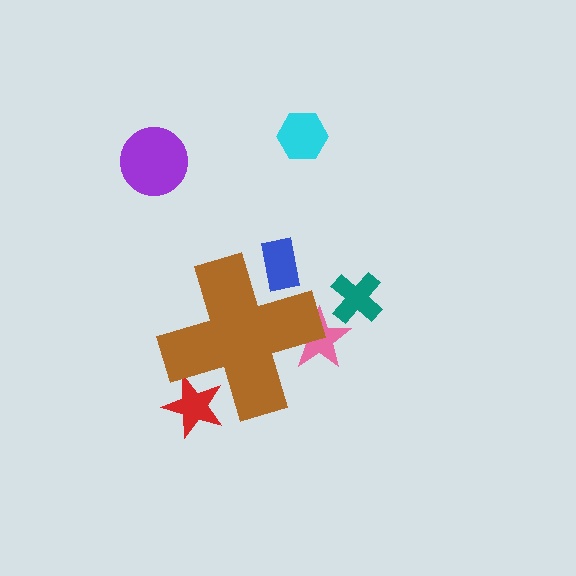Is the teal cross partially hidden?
No, the teal cross is fully visible.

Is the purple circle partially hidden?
No, the purple circle is fully visible.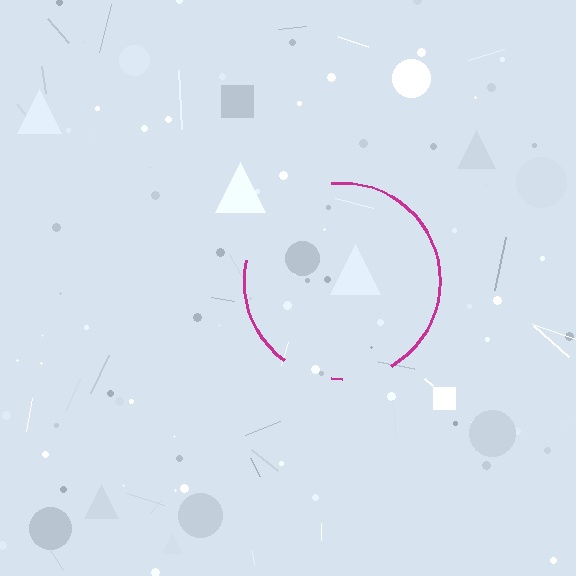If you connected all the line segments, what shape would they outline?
They would outline a circle.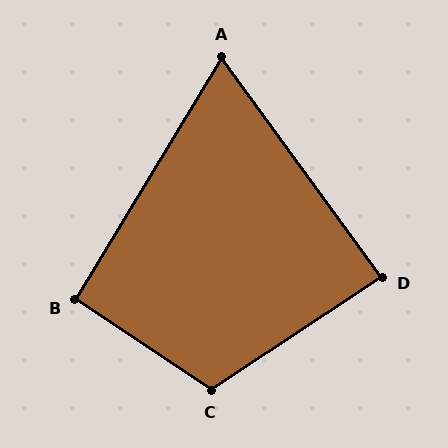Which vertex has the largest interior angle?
C, at approximately 113 degrees.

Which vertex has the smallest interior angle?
A, at approximately 67 degrees.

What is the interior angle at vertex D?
Approximately 87 degrees (approximately right).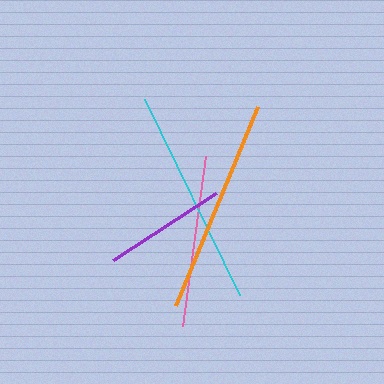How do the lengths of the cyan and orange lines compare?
The cyan and orange lines are approximately the same length.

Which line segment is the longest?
The cyan line is the longest at approximately 217 pixels.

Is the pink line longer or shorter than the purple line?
The pink line is longer than the purple line.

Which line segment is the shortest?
The purple line is the shortest at approximately 123 pixels.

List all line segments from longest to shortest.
From longest to shortest: cyan, orange, pink, purple.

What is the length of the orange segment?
The orange segment is approximately 215 pixels long.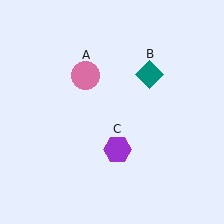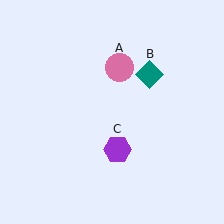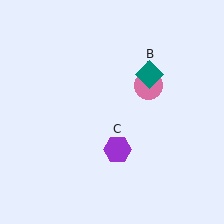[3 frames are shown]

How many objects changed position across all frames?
1 object changed position: pink circle (object A).